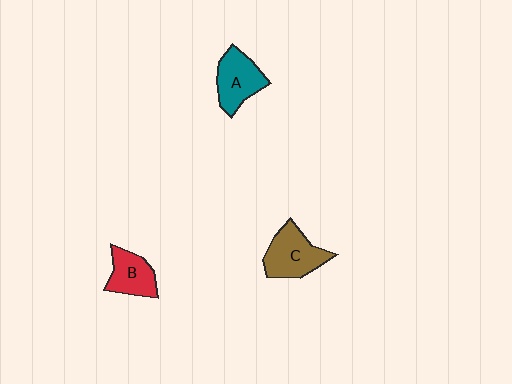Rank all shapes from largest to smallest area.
From largest to smallest: C (brown), A (teal), B (red).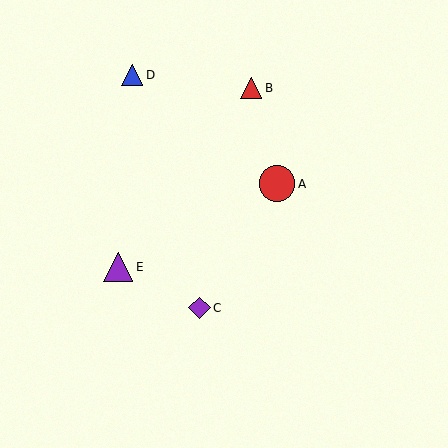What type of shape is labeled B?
Shape B is a red triangle.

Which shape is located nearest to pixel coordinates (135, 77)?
The blue triangle (labeled D) at (132, 75) is nearest to that location.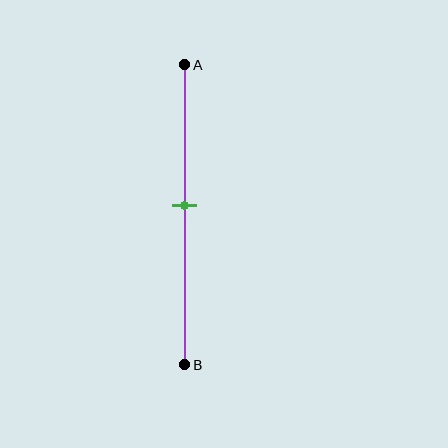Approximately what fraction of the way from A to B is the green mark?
The green mark is approximately 45% of the way from A to B.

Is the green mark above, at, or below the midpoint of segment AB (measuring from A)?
The green mark is approximately at the midpoint of segment AB.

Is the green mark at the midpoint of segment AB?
Yes, the mark is approximately at the midpoint.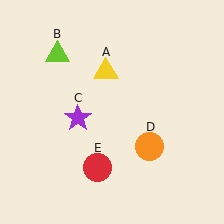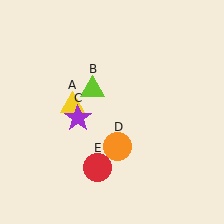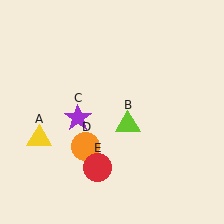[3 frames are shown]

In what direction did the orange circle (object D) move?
The orange circle (object D) moved left.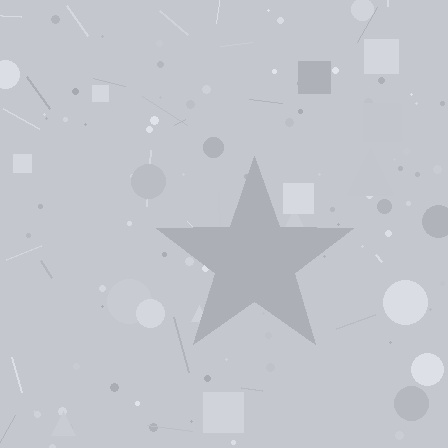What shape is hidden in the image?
A star is hidden in the image.